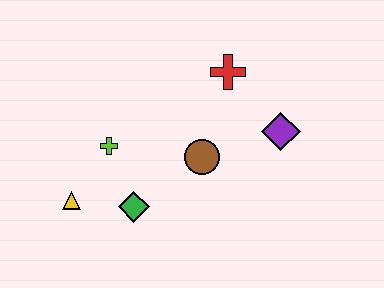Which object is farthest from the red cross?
The yellow triangle is farthest from the red cross.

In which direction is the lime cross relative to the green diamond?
The lime cross is above the green diamond.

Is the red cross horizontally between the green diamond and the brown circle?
No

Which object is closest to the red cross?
The purple diamond is closest to the red cross.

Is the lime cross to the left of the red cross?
Yes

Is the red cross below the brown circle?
No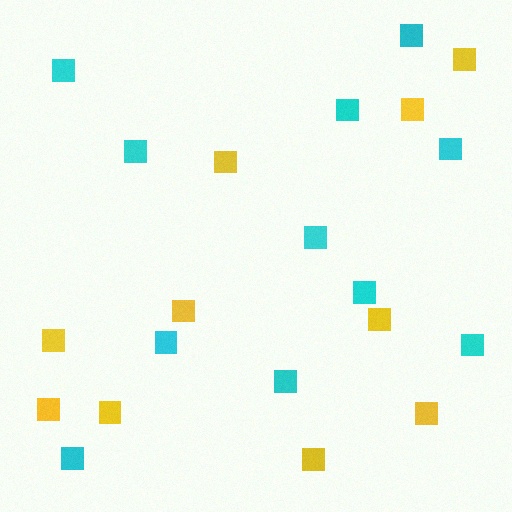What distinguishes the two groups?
There are 2 groups: one group of yellow squares (10) and one group of cyan squares (11).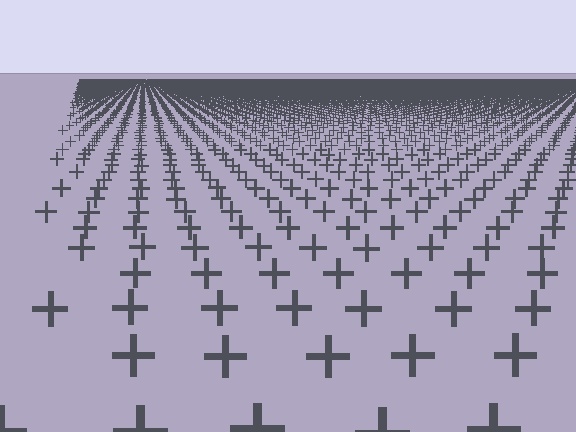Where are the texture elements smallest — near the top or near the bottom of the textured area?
Near the top.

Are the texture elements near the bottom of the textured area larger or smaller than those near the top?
Larger. Near the bottom, elements are closer to the viewer and appear at a bigger on-screen size.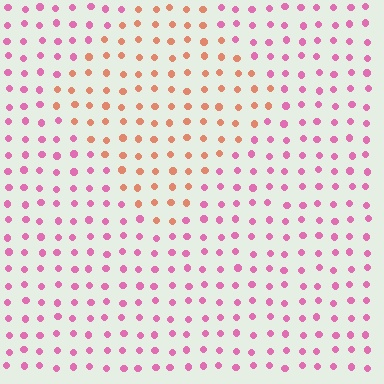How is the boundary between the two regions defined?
The boundary is defined purely by a slight shift in hue (about 49 degrees). Spacing, size, and orientation are identical on both sides.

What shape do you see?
I see a diamond.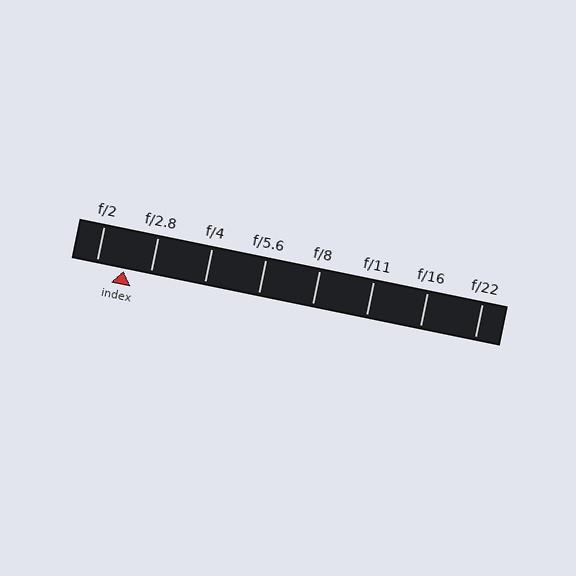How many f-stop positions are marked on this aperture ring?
There are 8 f-stop positions marked.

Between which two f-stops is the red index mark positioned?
The index mark is between f/2 and f/2.8.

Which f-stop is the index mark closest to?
The index mark is closest to f/2.8.